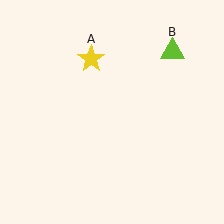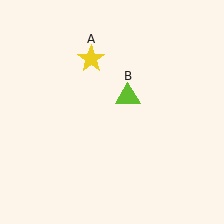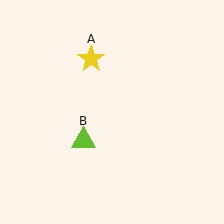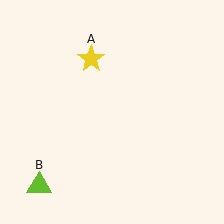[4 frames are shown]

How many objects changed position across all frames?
1 object changed position: lime triangle (object B).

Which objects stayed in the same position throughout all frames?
Yellow star (object A) remained stationary.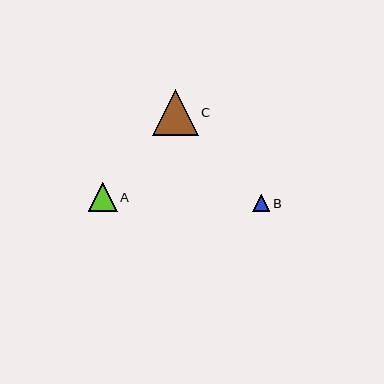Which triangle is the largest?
Triangle C is the largest with a size of approximately 46 pixels.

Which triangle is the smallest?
Triangle B is the smallest with a size of approximately 17 pixels.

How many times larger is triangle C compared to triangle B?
Triangle C is approximately 2.7 times the size of triangle B.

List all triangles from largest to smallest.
From largest to smallest: C, A, B.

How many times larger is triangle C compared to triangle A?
Triangle C is approximately 1.6 times the size of triangle A.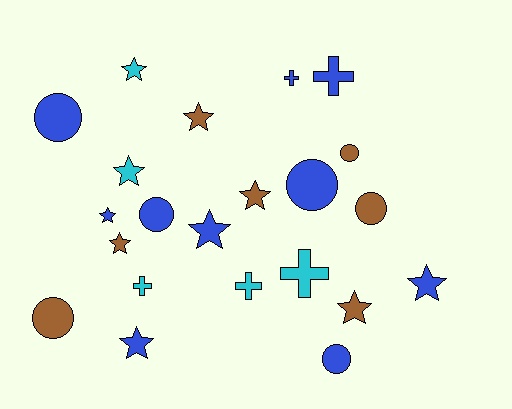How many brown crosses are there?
There are no brown crosses.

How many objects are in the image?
There are 22 objects.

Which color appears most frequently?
Blue, with 10 objects.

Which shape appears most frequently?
Star, with 10 objects.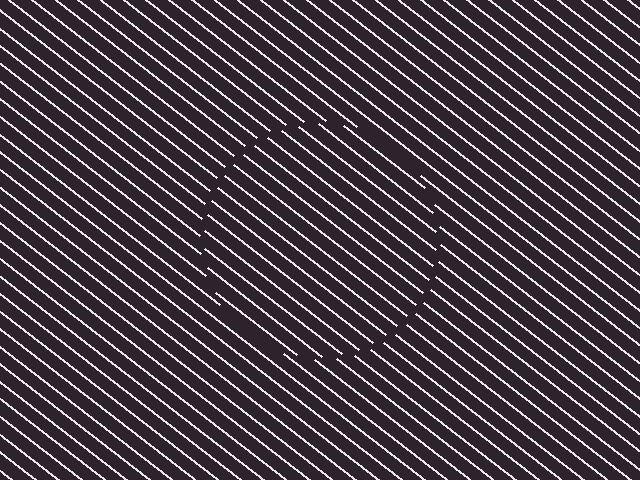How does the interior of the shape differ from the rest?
The interior of the shape contains the same grating, shifted by half a period — the contour is defined by the phase discontinuity where line-ends from the inner and outer gratings abut.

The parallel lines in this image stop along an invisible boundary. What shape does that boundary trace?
An illusory circle. The interior of the shape contains the same grating, shifted by half a period — the contour is defined by the phase discontinuity where line-ends from the inner and outer gratings abut.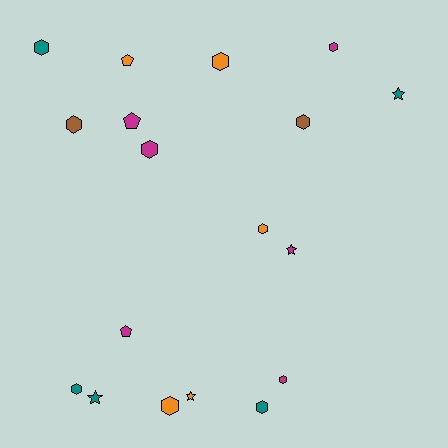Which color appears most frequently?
Magenta, with 6 objects.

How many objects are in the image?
There are 18 objects.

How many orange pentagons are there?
There is 1 orange pentagon.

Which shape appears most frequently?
Hexagon, with 11 objects.